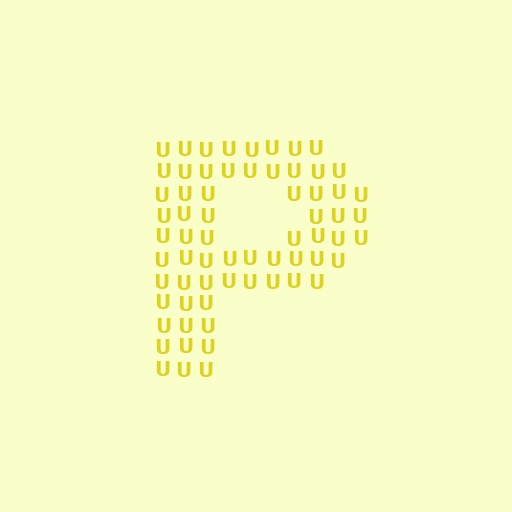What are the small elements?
The small elements are letter U's.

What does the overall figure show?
The overall figure shows the letter P.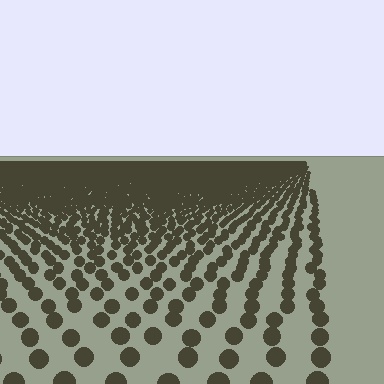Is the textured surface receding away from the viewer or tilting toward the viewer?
The surface is receding away from the viewer. Texture elements get smaller and denser toward the top.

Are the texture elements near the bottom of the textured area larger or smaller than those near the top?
Larger. Near the bottom, elements are closer to the viewer and appear at a bigger on-screen size.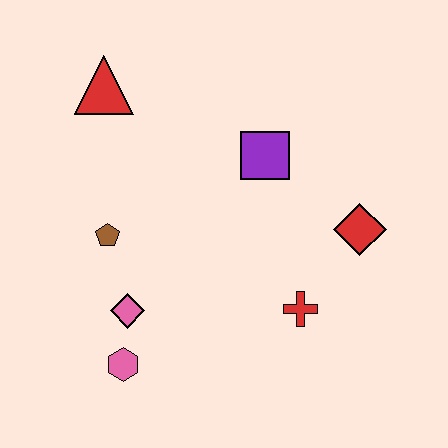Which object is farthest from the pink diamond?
The red diamond is farthest from the pink diamond.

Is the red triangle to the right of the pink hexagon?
No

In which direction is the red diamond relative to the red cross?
The red diamond is above the red cross.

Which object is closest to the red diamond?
The red cross is closest to the red diamond.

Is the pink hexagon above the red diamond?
No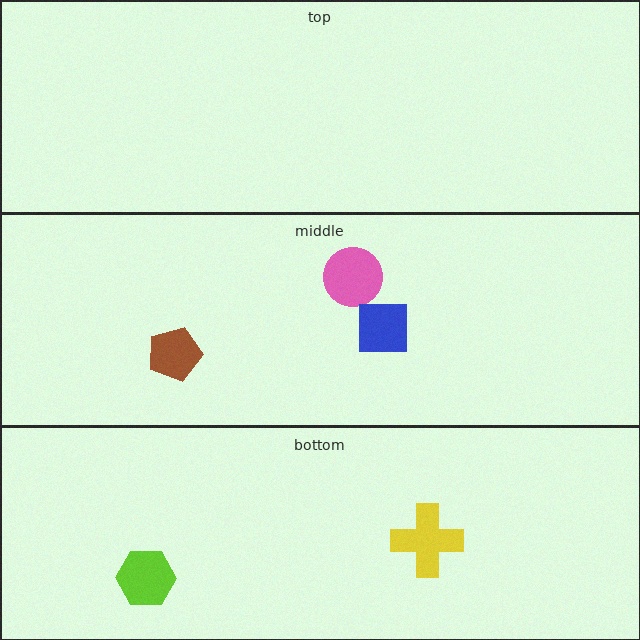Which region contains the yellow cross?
The bottom region.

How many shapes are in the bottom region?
2.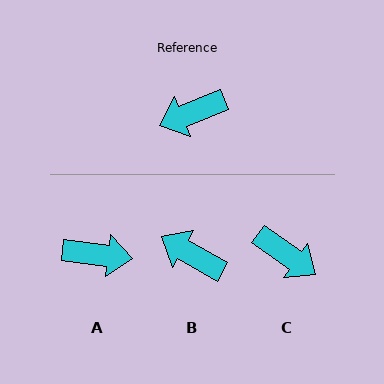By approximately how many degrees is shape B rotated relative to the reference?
Approximately 52 degrees clockwise.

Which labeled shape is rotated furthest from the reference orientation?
A, about 151 degrees away.